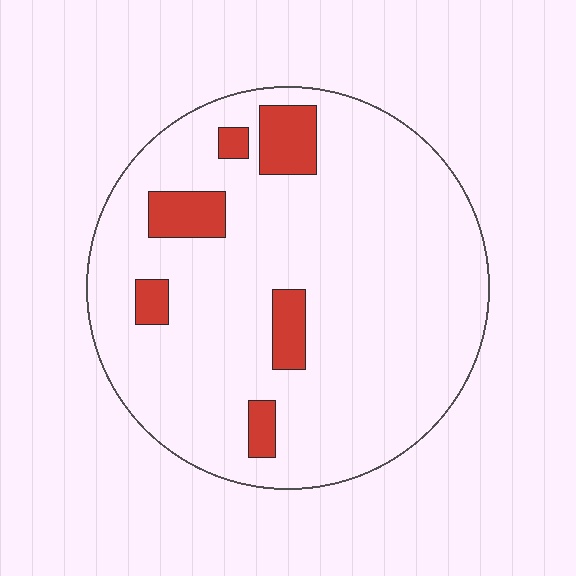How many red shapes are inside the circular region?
6.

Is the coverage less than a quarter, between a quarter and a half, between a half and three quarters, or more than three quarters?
Less than a quarter.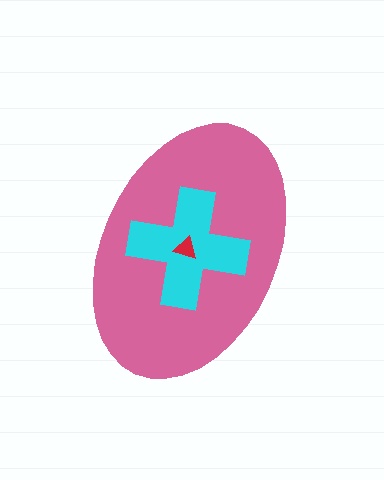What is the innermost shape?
The red triangle.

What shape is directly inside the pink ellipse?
The cyan cross.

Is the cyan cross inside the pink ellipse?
Yes.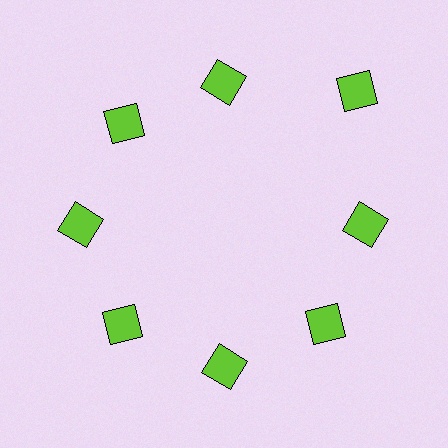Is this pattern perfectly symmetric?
No. The 8 lime squares are arranged in a ring, but one element near the 2 o'clock position is pushed outward from the center, breaking the 8-fold rotational symmetry.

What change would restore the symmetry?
The symmetry would be restored by moving it inward, back onto the ring so that all 8 squares sit at equal angles and equal distance from the center.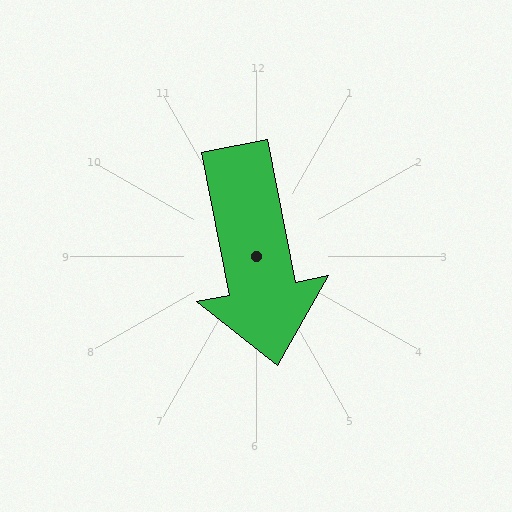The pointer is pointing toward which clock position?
Roughly 6 o'clock.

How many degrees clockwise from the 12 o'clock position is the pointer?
Approximately 169 degrees.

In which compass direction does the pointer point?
South.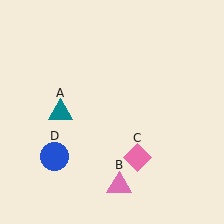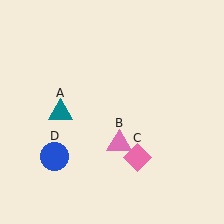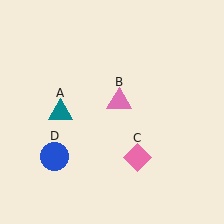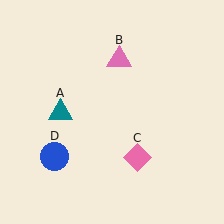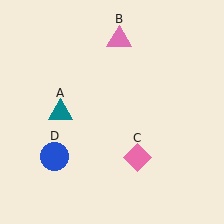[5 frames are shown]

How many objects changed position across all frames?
1 object changed position: pink triangle (object B).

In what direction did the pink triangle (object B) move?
The pink triangle (object B) moved up.